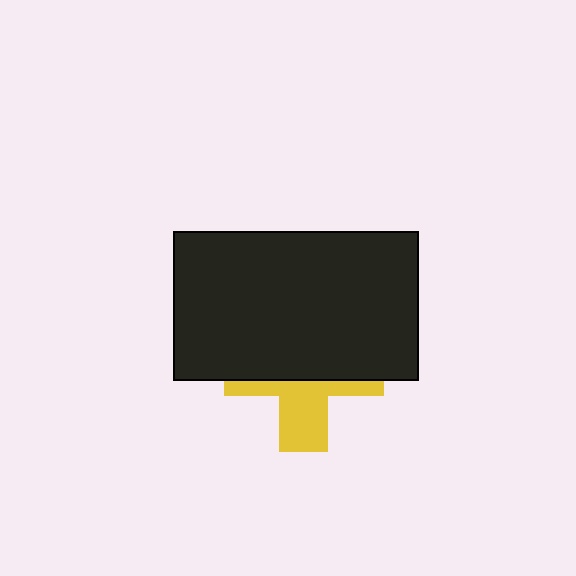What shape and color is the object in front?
The object in front is a black rectangle.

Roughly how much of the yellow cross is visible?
A small part of it is visible (roughly 38%).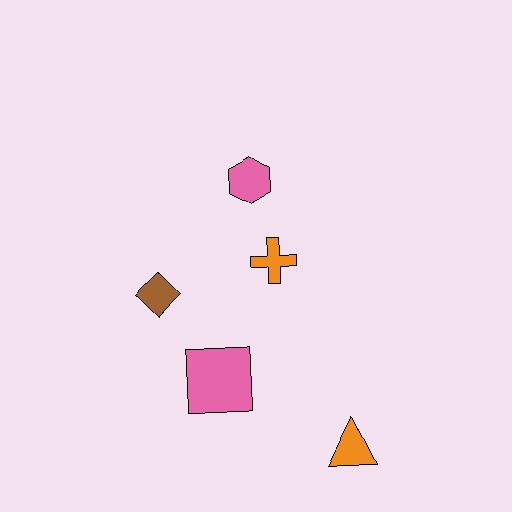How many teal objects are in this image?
There are no teal objects.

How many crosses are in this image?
There is 1 cross.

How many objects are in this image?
There are 5 objects.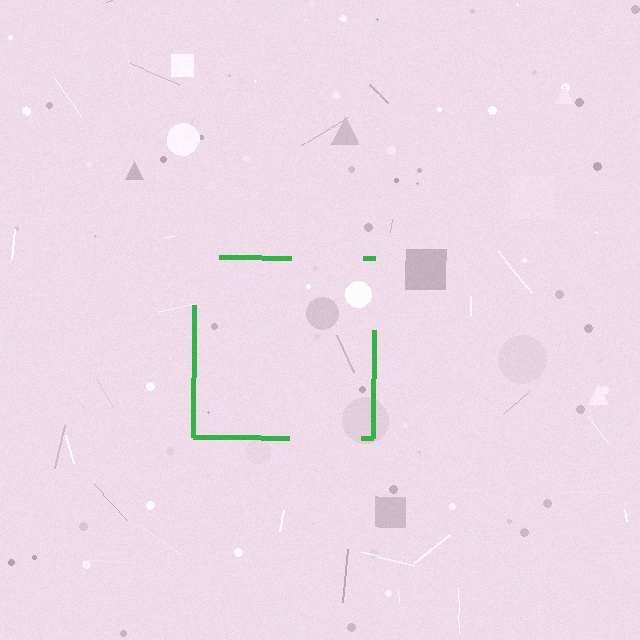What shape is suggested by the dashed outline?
The dashed outline suggests a square.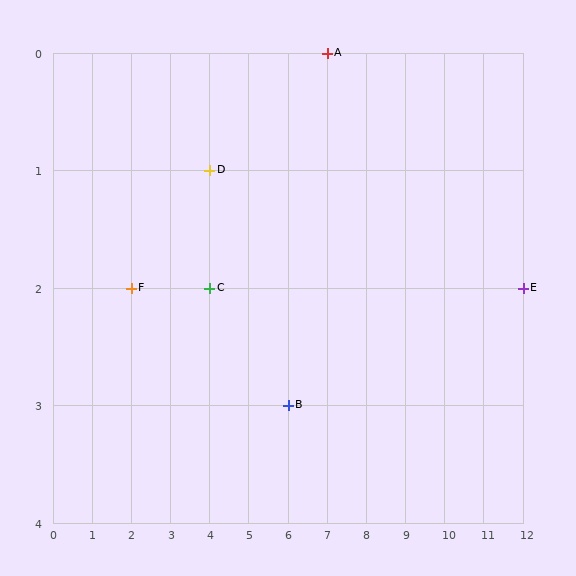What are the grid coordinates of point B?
Point B is at grid coordinates (6, 3).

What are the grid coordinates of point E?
Point E is at grid coordinates (12, 2).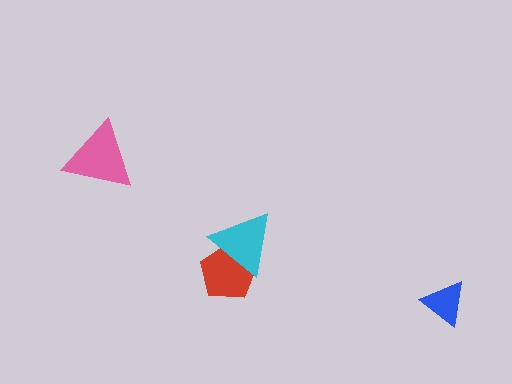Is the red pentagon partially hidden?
Yes, it is partially covered by another shape.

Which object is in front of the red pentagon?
The cyan triangle is in front of the red pentagon.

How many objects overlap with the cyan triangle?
1 object overlaps with the cyan triangle.